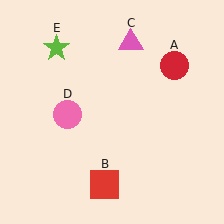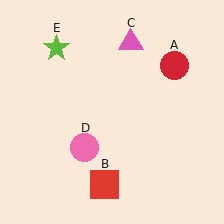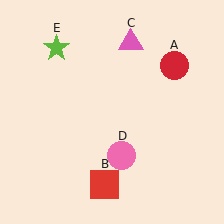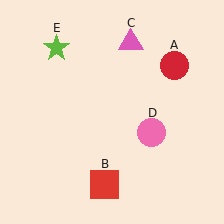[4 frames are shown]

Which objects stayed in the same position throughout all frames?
Red circle (object A) and red square (object B) and pink triangle (object C) and lime star (object E) remained stationary.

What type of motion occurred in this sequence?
The pink circle (object D) rotated counterclockwise around the center of the scene.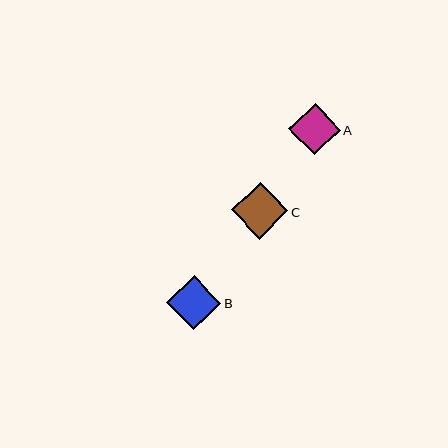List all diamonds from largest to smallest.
From largest to smallest: C, B, A.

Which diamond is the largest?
Diamond C is the largest with a size of approximately 56 pixels.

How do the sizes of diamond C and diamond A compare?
Diamond C and diamond A are approximately the same size.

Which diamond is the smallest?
Diamond A is the smallest with a size of approximately 51 pixels.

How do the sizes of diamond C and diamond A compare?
Diamond C and diamond A are approximately the same size.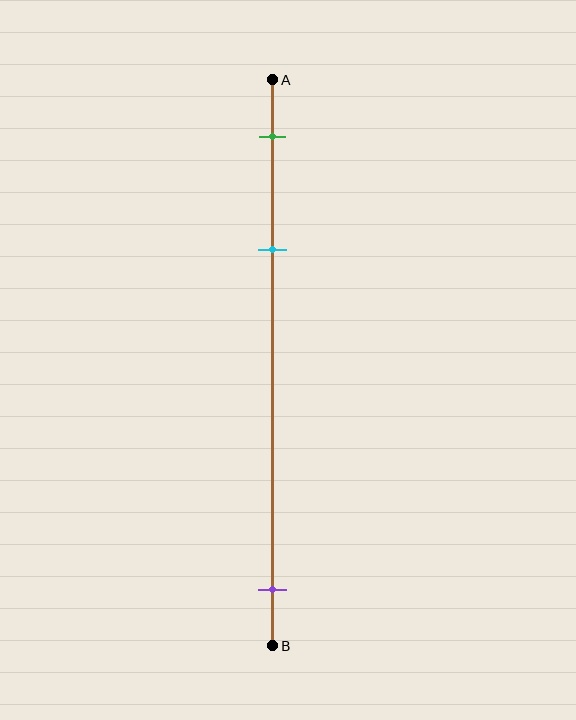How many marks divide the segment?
There are 3 marks dividing the segment.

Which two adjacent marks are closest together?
The green and cyan marks are the closest adjacent pair.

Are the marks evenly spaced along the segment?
No, the marks are not evenly spaced.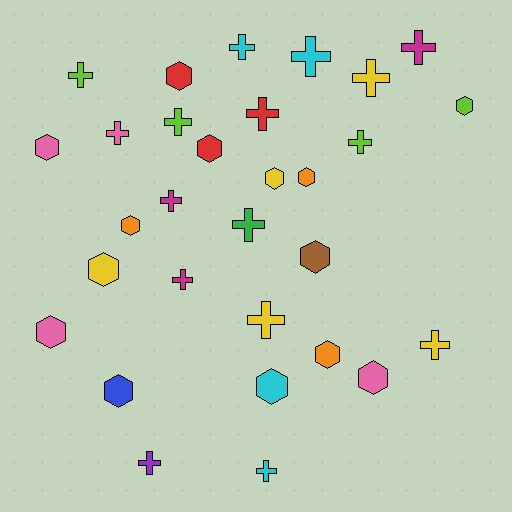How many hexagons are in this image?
There are 14 hexagons.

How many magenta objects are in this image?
There are 3 magenta objects.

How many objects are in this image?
There are 30 objects.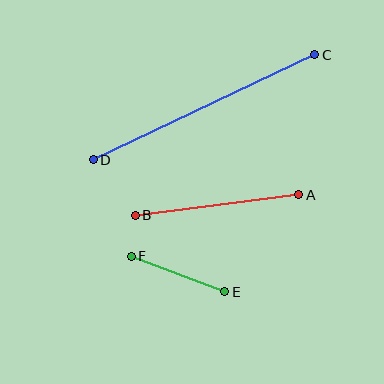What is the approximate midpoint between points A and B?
The midpoint is at approximately (217, 205) pixels.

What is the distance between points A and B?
The distance is approximately 165 pixels.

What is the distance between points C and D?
The distance is approximately 245 pixels.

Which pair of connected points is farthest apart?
Points C and D are farthest apart.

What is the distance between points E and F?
The distance is approximately 100 pixels.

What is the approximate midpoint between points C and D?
The midpoint is at approximately (204, 107) pixels.